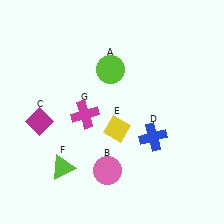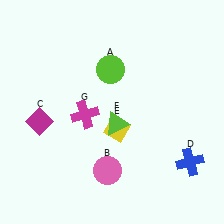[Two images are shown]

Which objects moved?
The objects that moved are: the blue cross (D), the lime triangle (F).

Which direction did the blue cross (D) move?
The blue cross (D) moved right.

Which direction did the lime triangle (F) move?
The lime triangle (F) moved right.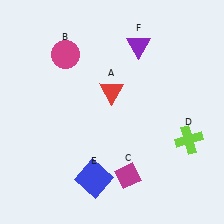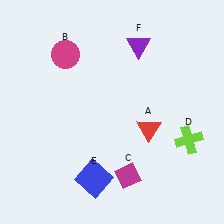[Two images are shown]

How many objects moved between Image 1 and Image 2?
1 object moved between the two images.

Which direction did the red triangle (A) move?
The red triangle (A) moved down.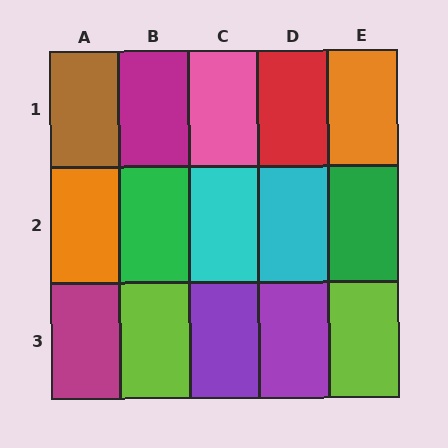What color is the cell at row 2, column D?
Cyan.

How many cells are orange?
2 cells are orange.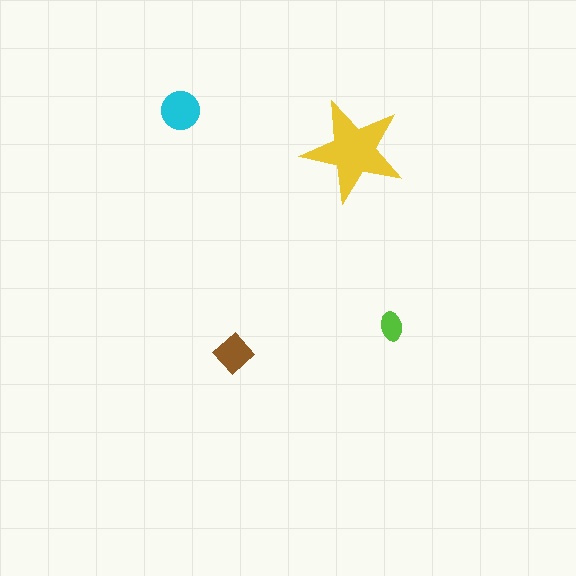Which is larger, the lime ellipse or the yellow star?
The yellow star.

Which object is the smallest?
The lime ellipse.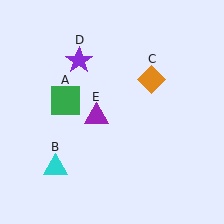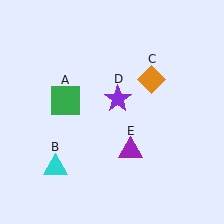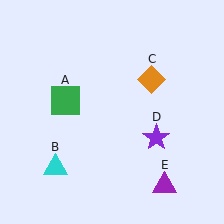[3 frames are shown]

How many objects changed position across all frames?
2 objects changed position: purple star (object D), purple triangle (object E).